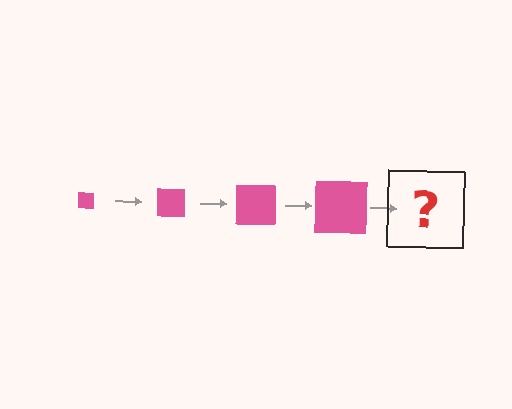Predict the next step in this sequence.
The next step is a pink square, larger than the previous one.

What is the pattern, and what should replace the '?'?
The pattern is that the square gets progressively larger each step. The '?' should be a pink square, larger than the previous one.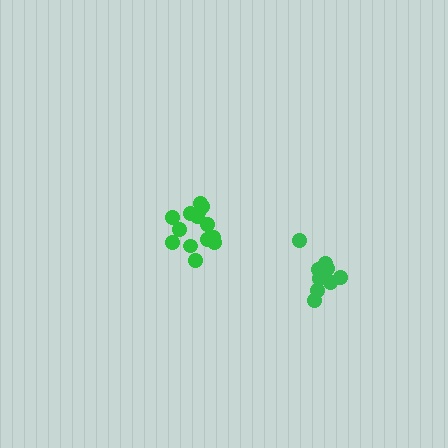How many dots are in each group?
Group 1: 14 dots, Group 2: 10 dots (24 total).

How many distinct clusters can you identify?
There are 2 distinct clusters.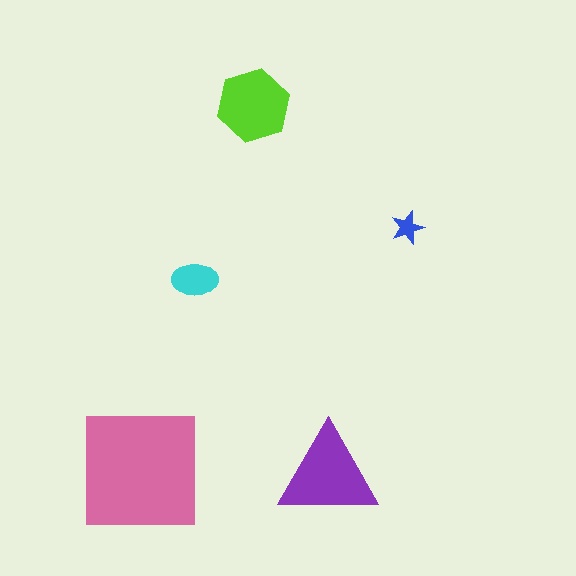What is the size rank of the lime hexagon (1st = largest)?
3rd.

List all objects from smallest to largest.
The blue star, the cyan ellipse, the lime hexagon, the purple triangle, the pink square.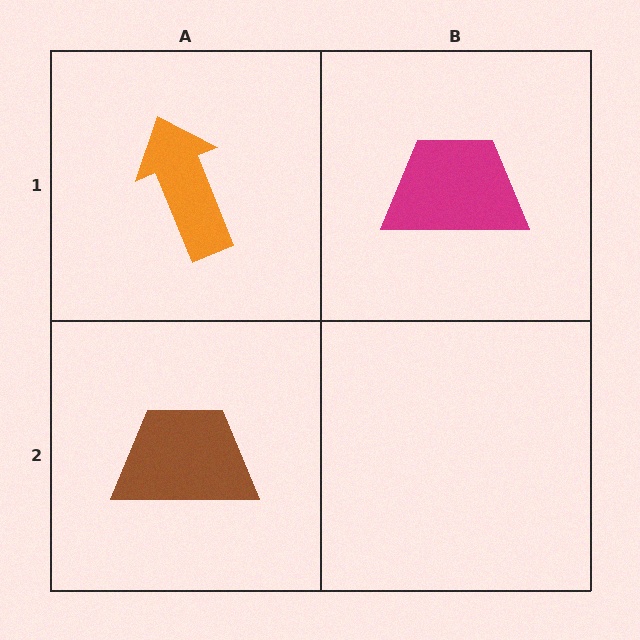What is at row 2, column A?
A brown trapezoid.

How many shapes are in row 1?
2 shapes.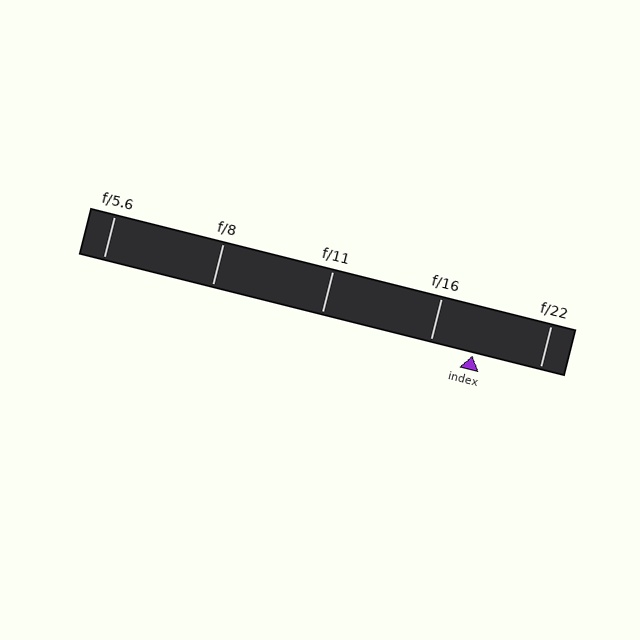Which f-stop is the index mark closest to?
The index mark is closest to f/16.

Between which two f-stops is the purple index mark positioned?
The index mark is between f/16 and f/22.